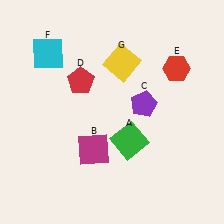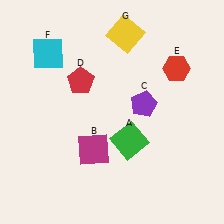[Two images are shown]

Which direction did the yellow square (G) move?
The yellow square (G) moved up.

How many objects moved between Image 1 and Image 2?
1 object moved between the two images.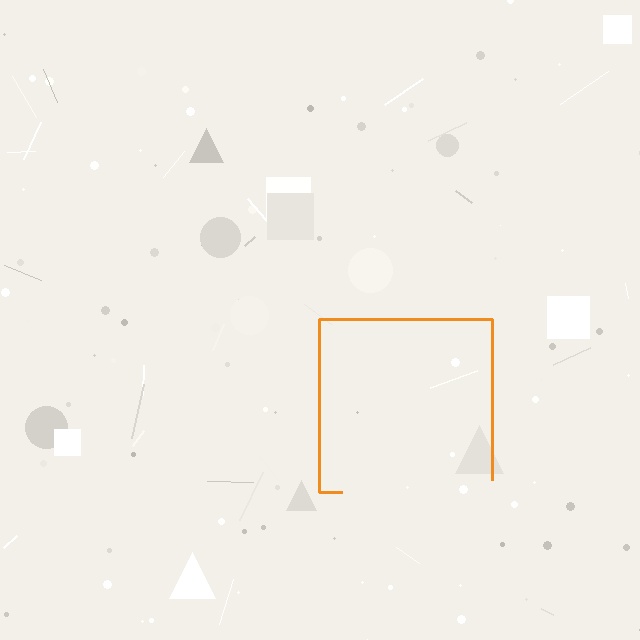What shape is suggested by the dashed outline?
The dashed outline suggests a square.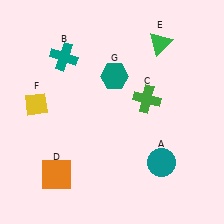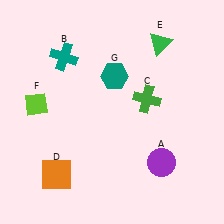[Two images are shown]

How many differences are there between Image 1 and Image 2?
There are 2 differences between the two images.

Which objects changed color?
A changed from teal to purple. F changed from yellow to lime.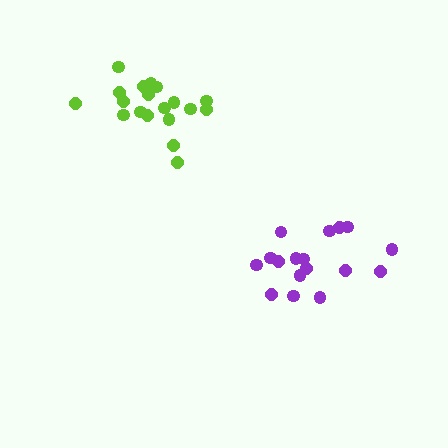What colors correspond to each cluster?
The clusters are colored: purple, lime.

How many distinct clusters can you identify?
There are 2 distinct clusters.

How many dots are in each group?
Group 1: 17 dots, Group 2: 19 dots (36 total).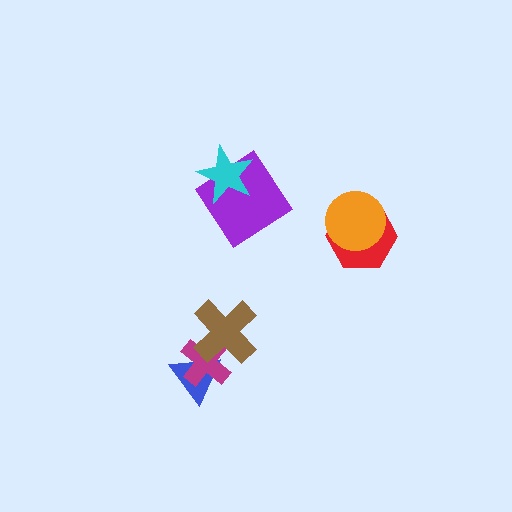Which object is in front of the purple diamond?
The cyan star is in front of the purple diamond.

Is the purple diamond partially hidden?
Yes, it is partially covered by another shape.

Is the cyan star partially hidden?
No, no other shape covers it.